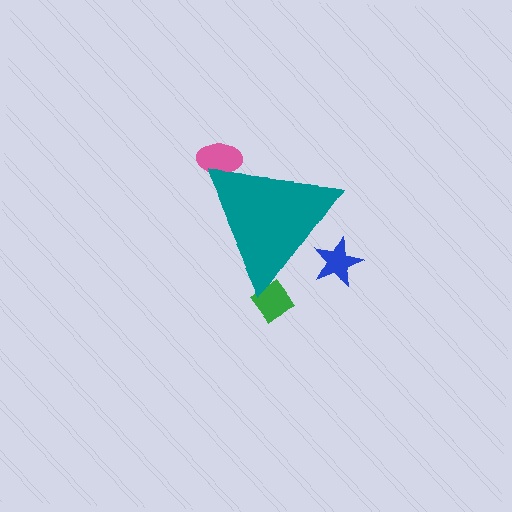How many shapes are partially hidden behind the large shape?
3 shapes are partially hidden.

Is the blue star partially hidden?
Yes, the blue star is partially hidden behind the teal triangle.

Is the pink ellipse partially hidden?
Yes, the pink ellipse is partially hidden behind the teal triangle.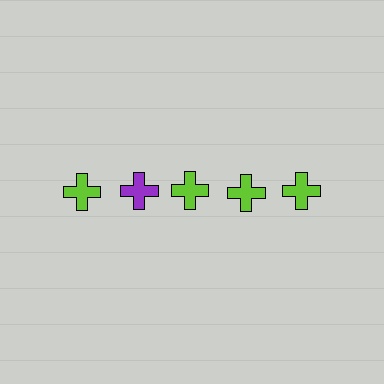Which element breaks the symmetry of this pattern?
The purple cross in the top row, second from left column breaks the symmetry. All other shapes are lime crosses.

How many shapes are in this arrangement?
There are 5 shapes arranged in a grid pattern.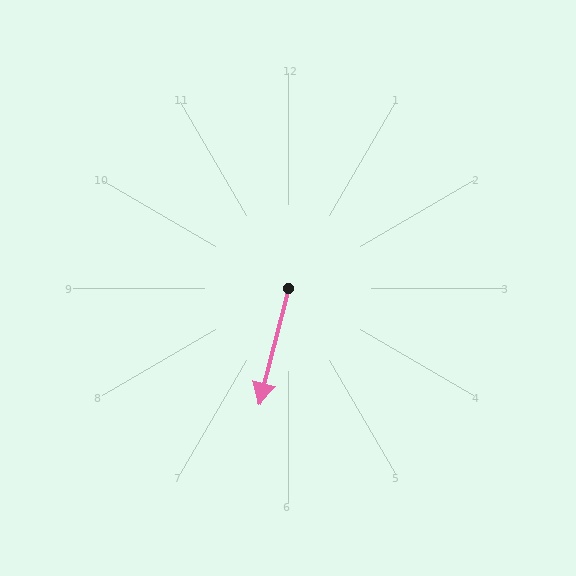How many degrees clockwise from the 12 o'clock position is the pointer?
Approximately 194 degrees.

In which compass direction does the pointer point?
South.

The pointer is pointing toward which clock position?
Roughly 6 o'clock.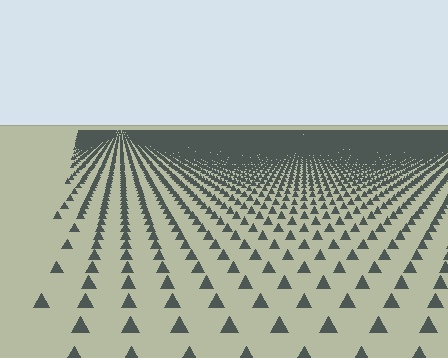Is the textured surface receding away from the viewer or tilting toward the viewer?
The surface is receding away from the viewer. Texture elements get smaller and denser toward the top.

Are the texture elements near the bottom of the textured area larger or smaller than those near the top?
Larger. Near the bottom, elements are closer to the viewer and appear at a bigger on-screen size.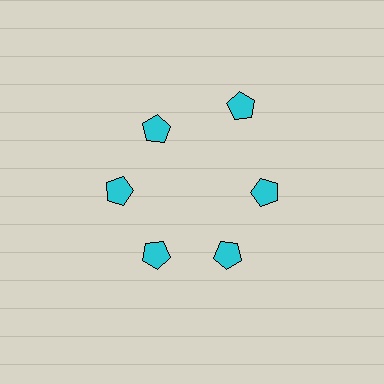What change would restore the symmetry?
The symmetry would be restored by moving it inward, back onto the ring so that all 6 pentagons sit at equal angles and equal distance from the center.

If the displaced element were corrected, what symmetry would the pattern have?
It would have 6-fold rotational symmetry — the pattern would map onto itself every 60 degrees.